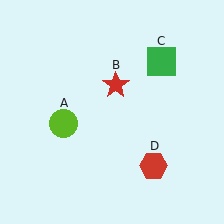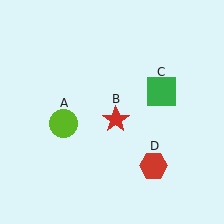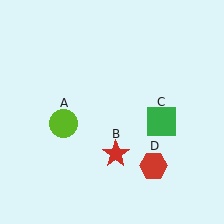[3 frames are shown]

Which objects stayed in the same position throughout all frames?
Lime circle (object A) and red hexagon (object D) remained stationary.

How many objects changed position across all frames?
2 objects changed position: red star (object B), green square (object C).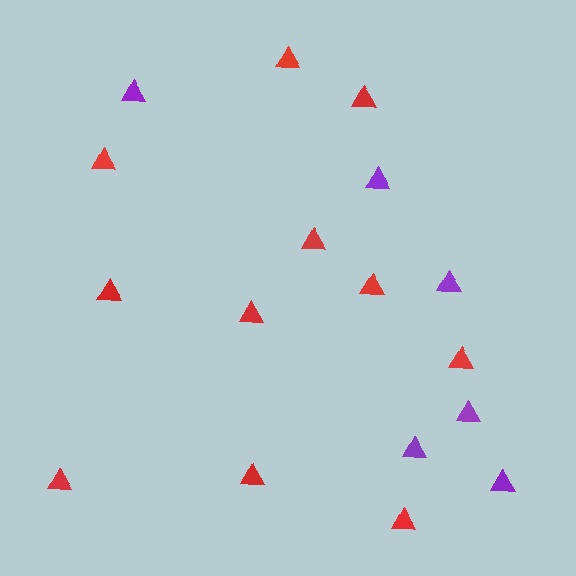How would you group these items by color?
There are 2 groups: one group of red triangles (11) and one group of purple triangles (6).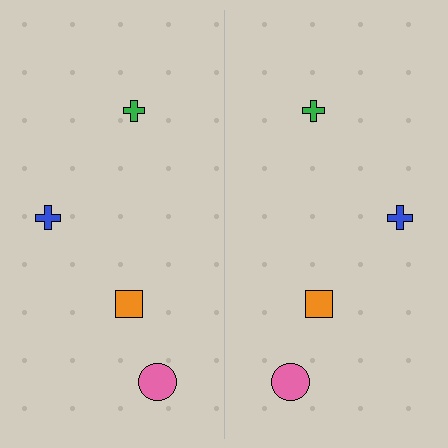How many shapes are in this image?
There are 8 shapes in this image.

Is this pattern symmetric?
Yes, this pattern has bilateral (reflection) symmetry.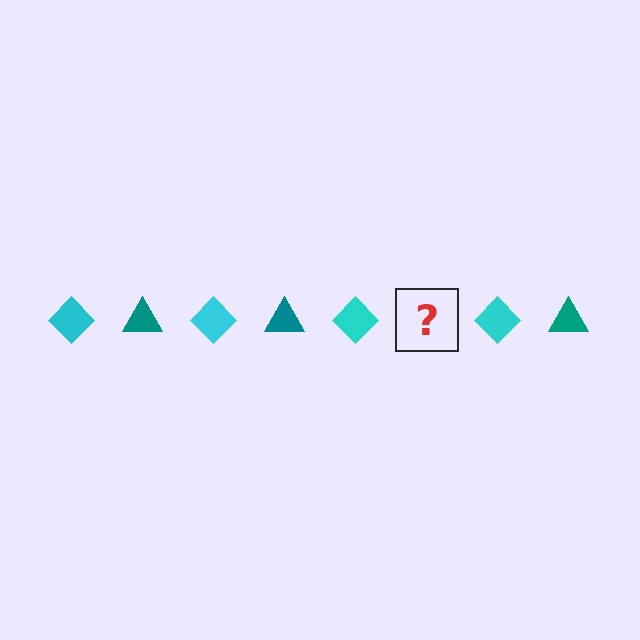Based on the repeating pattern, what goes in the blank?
The blank should be a teal triangle.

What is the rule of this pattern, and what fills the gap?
The rule is that the pattern alternates between cyan diamond and teal triangle. The gap should be filled with a teal triangle.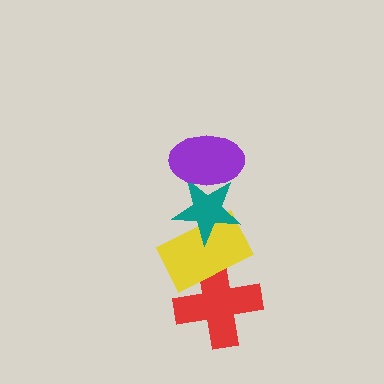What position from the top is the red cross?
The red cross is 4th from the top.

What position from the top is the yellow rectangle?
The yellow rectangle is 3rd from the top.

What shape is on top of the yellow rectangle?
The teal star is on top of the yellow rectangle.